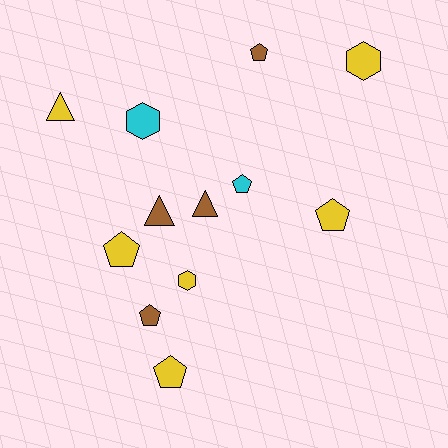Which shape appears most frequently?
Pentagon, with 6 objects.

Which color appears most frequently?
Yellow, with 6 objects.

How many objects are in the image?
There are 12 objects.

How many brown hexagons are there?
There are no brown hexagons.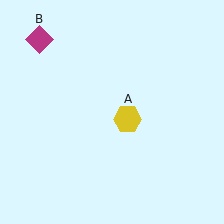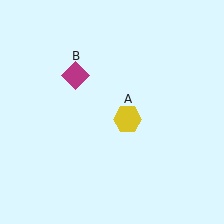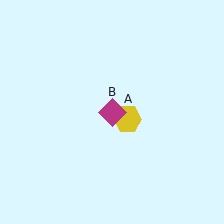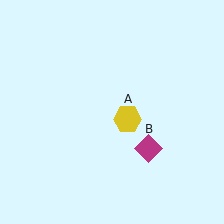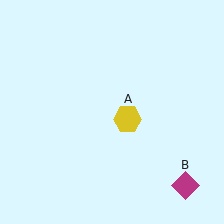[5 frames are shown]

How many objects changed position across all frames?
1 object changed position: magenta diamond (object B).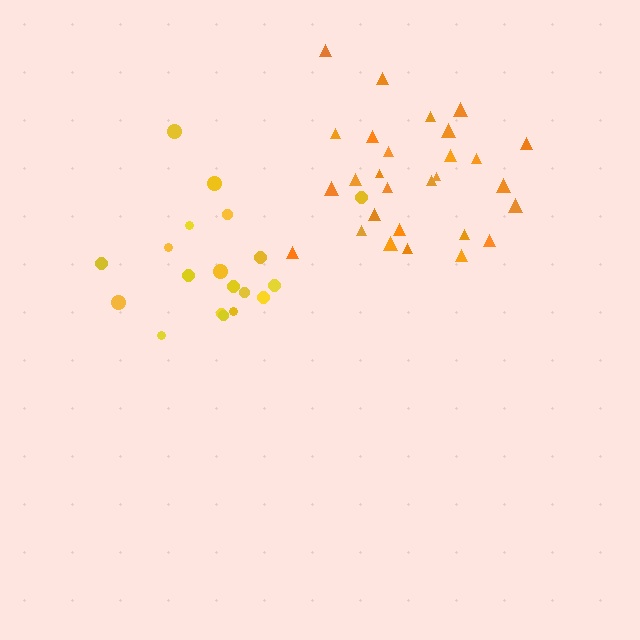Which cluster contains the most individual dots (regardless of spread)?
Orange (28).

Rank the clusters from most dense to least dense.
orange, yellow.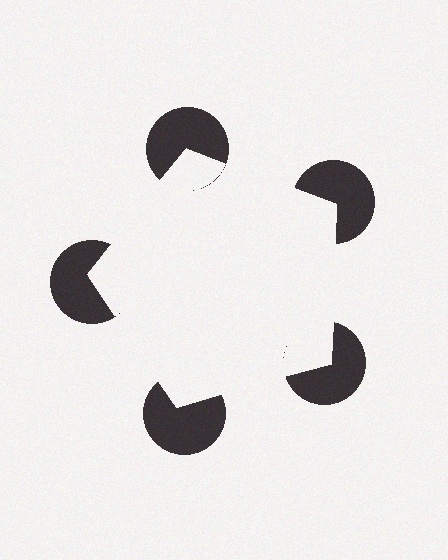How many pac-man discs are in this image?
There are 5 — one at each vertex of the illusory pentagon.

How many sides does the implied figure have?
5 sides.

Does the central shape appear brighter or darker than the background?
It typically appears slightly brighter than the background, even though no actual brightness change is drawn.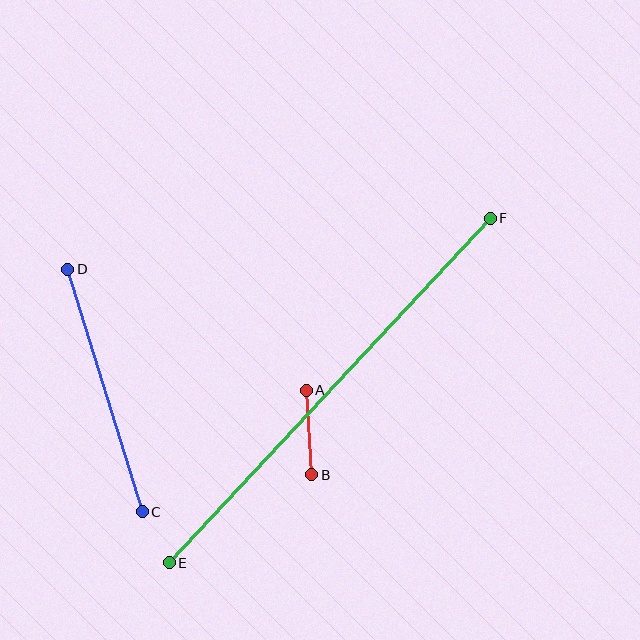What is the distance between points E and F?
The distance is approximately 471 pixels.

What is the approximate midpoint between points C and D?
The midpoint is at approximately (105, 390) pixels.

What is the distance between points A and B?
The distance is approximately 84 pixels.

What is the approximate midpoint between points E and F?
The midpoint is at approximately (330, 390) pixels.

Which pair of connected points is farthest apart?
Points E and F are farthest apart.